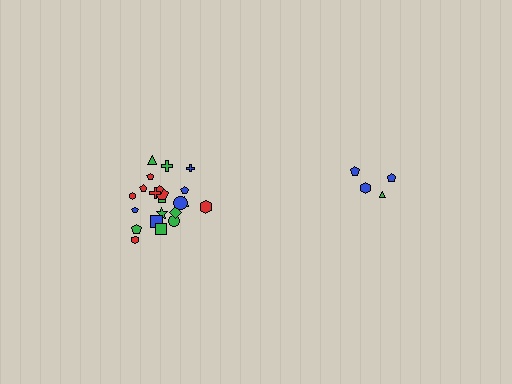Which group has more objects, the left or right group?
The left group.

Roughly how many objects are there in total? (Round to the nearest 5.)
Roughly 25 objects in total.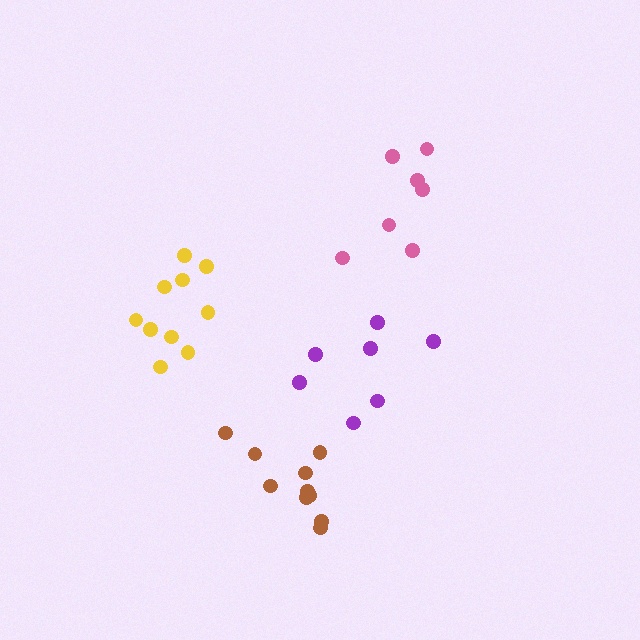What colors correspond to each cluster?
The clusters are colored: purple, yellow, pink, brown.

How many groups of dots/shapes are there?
There are 4 groups.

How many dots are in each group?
Group 1: 7 dots, Group 2: 10 dots, Group 3: 7 dots, Group 4: 10 dots (34 total).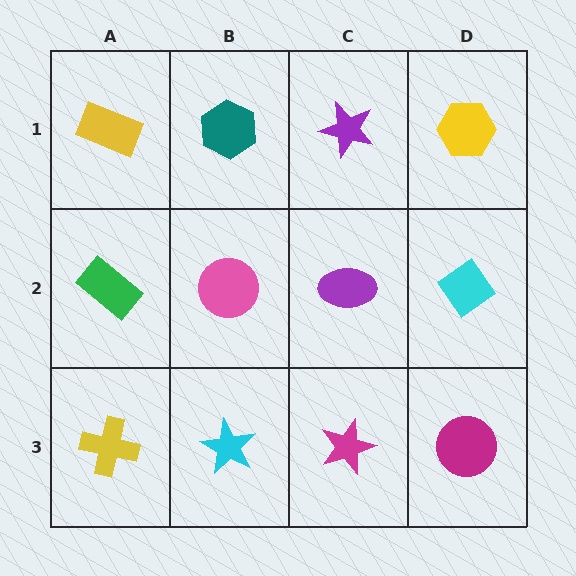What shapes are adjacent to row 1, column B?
A pink circle (row 2, column B), a yellow rectangle (row 1, column A), a purple star (row 1, column C).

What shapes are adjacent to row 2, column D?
A yellow hexagon (row 1, column D), a magenta circle (row 3, column D), a purple ellipse (row 2, column C).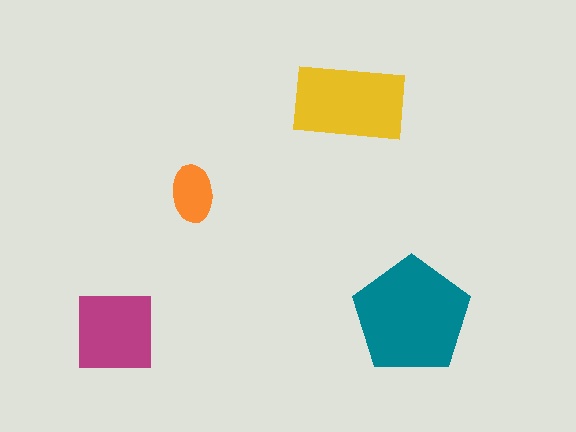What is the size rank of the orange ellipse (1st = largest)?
4th.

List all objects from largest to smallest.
The teal pentagon, the yellow rectangle, the magenta square, the orange ellipse.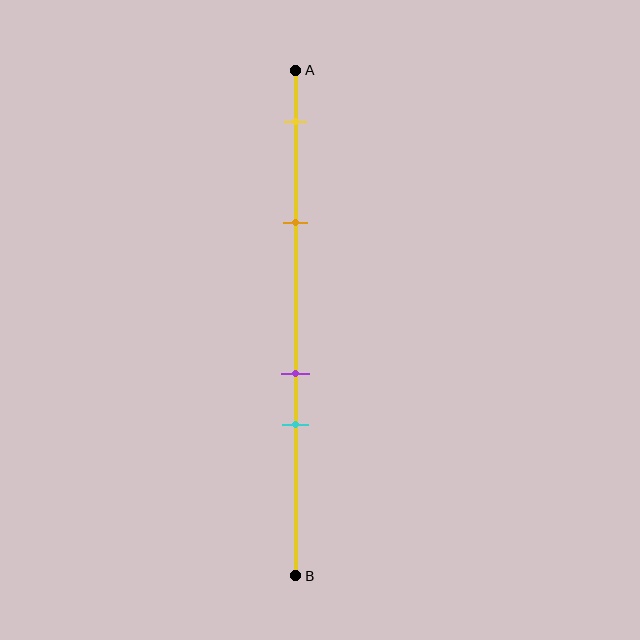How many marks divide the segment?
There are 4 marks dividing the segment.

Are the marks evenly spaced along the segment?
No, the marks are not evenly spaced.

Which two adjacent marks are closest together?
The purple and cyan marks are the closest adjacent pair.